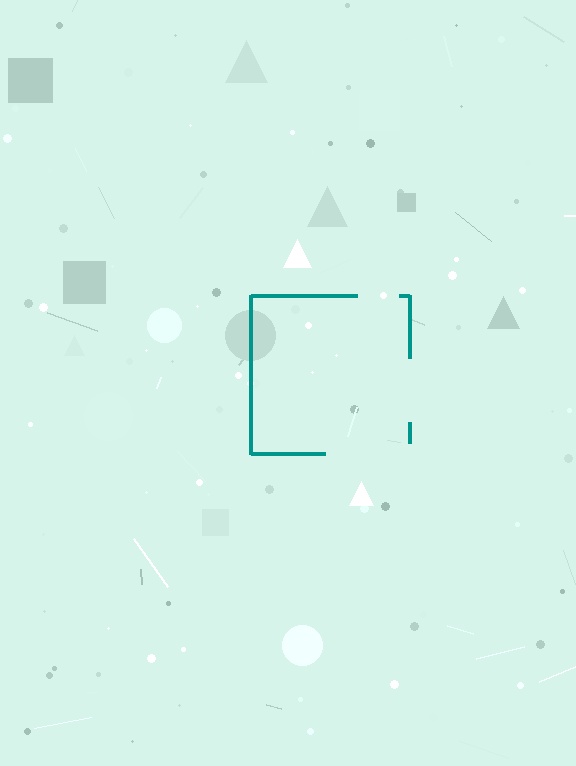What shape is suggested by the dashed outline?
The dashed outline suggests a square.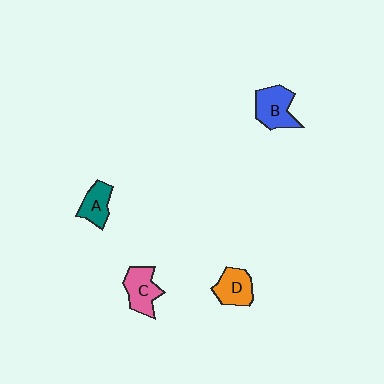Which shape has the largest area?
Shape B (blue).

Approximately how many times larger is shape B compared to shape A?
Approximately 1.4 times.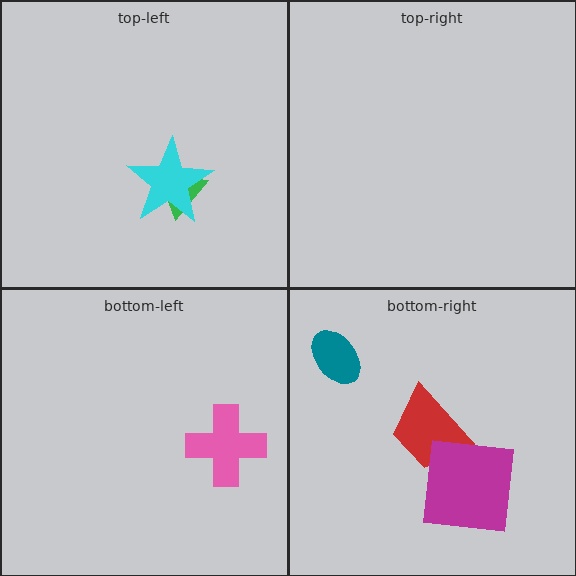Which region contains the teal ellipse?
The bottom-right region.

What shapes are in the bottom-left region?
The pink cross.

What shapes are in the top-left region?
The green triangle, the cyan star.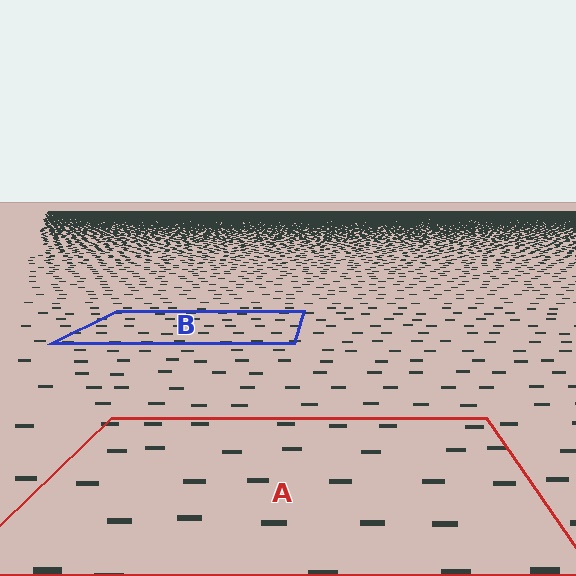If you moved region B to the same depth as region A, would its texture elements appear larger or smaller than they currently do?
They would appear larger. At a closer depth, the same texture elements are projected at a bigger on-screen size.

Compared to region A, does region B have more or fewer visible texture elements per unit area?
Region B has more texture elements per unit area — they are packed more densely because it is farther away.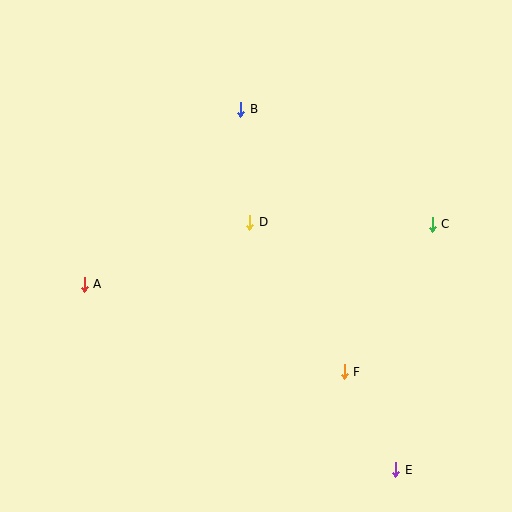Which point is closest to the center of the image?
Point D at (250, 222) is closest to the center.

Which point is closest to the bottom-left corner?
Point A is closest to the bottom-left corner.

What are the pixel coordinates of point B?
Point B is at (241, 109).